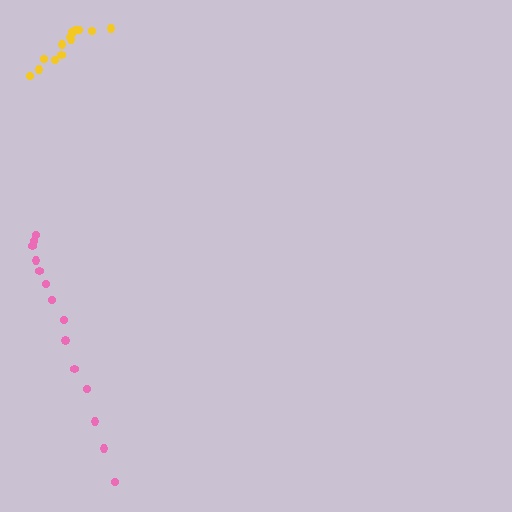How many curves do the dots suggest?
There are 2 distinct paths.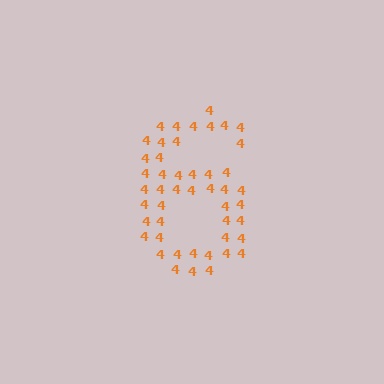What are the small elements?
The small elements are digit 4's.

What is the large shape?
The large shape is the digit 6.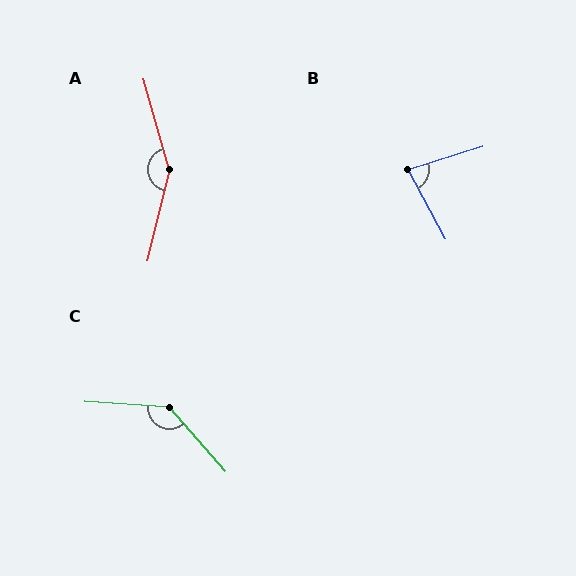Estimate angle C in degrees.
Approximately 135 degrees.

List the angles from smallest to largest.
B (79°), C (135°), A (150°).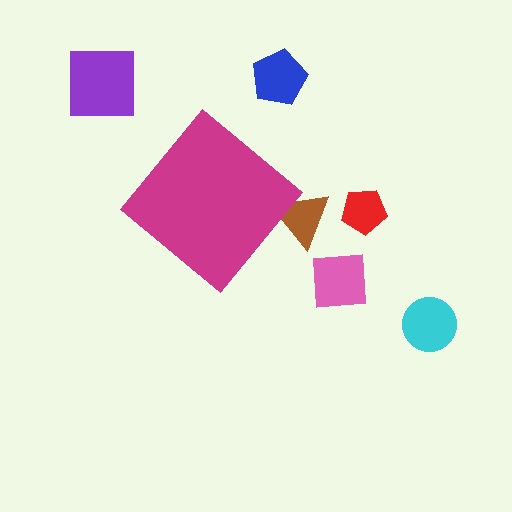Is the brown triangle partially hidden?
Yes, the brown triangle is partially hidden behind the magenta diamond.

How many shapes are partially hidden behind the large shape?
1 shape is partially hidden.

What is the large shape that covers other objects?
A magenta diamond.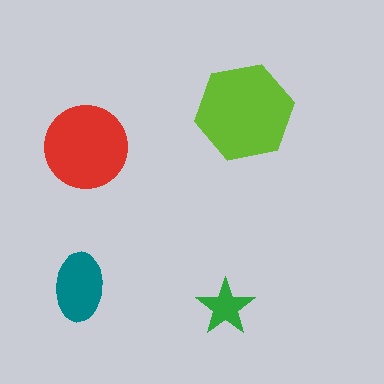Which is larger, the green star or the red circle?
The red circle.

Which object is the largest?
The lime hexagon.